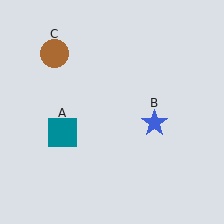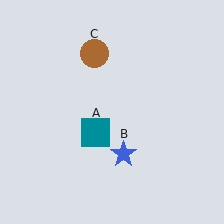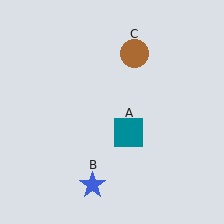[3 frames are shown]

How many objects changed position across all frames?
3 objects changed position: teal square (object A), blue star (object B), brown circle (object C).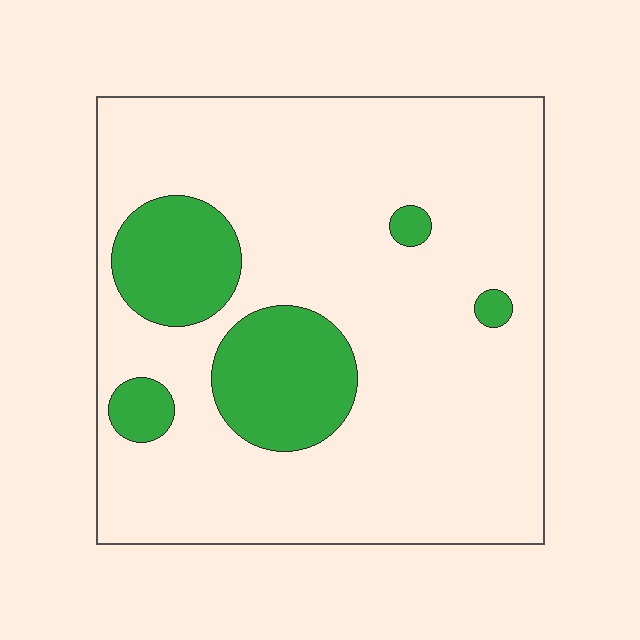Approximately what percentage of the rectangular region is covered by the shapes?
Approximately 20%.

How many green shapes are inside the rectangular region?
5.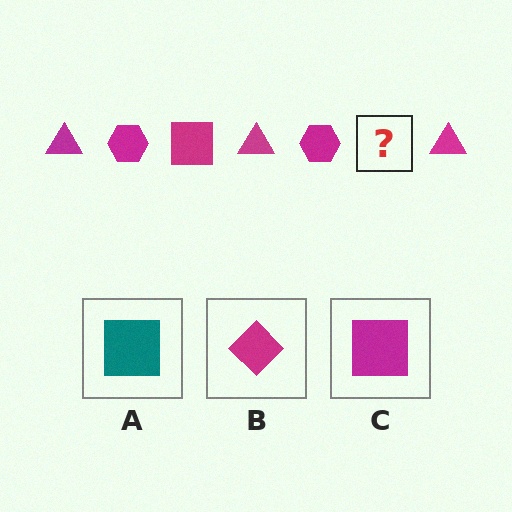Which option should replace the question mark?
Option C.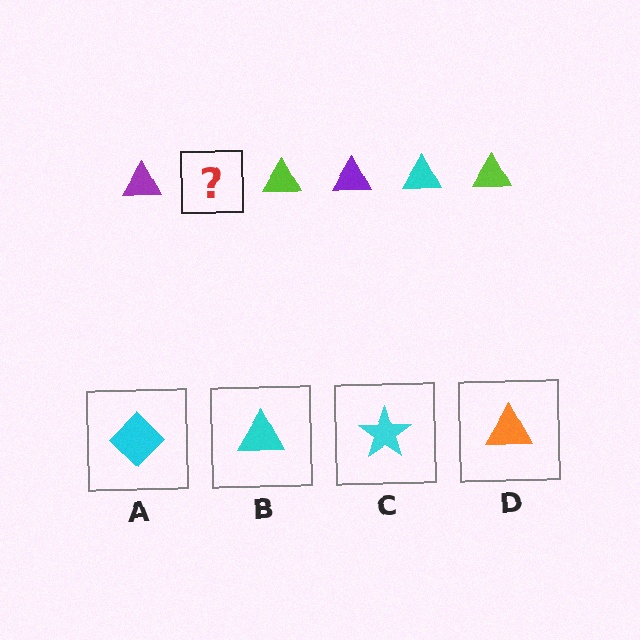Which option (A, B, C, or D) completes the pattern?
B.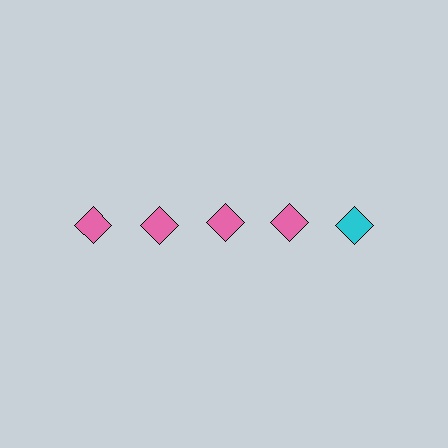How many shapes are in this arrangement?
There are 5 shapes arranged in a grid pattern.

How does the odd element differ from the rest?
It has a different color: cyan instead of pink.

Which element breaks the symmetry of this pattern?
The cyan diamond in the top row, rightmost column breaks the symmetry. All other shapes are pink diamonds.